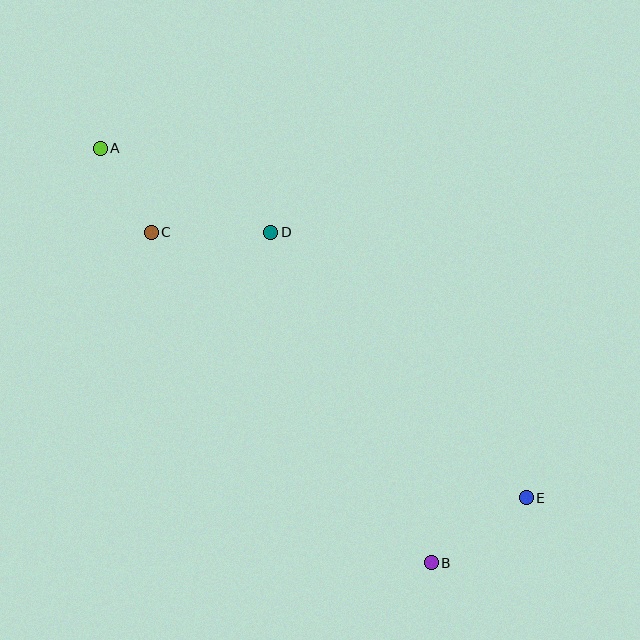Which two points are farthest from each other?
Points A and E are farthest from each other.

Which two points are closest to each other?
Points A and C are closest to each other.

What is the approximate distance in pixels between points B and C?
The distance between B and C is approximately 433 pixels.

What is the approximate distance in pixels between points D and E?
The distance between D and E is approximately 368 pixels.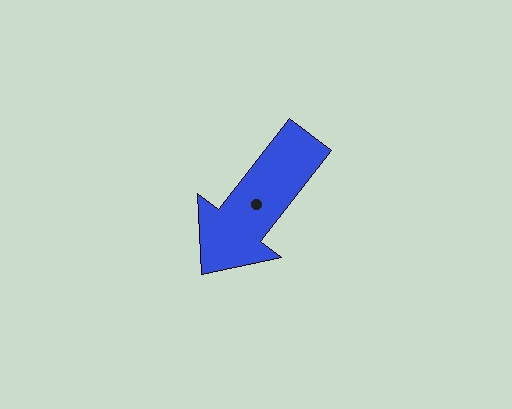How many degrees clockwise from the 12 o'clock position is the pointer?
Approximately 218 degrees.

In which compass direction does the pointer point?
Southwest.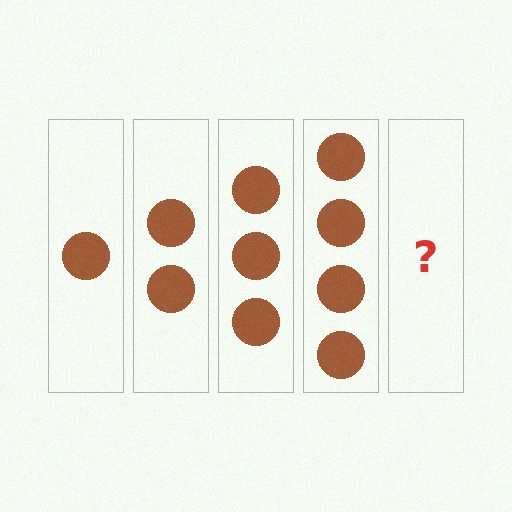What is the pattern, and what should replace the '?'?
The pattern is that each step adds one more circle. The '?' should be 5 circles.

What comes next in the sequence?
The next element should be 5 circles.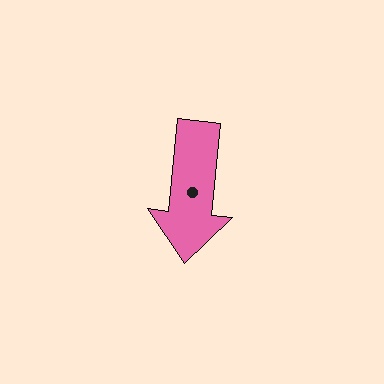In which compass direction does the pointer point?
South.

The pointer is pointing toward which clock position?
Roughly 6 o'clock.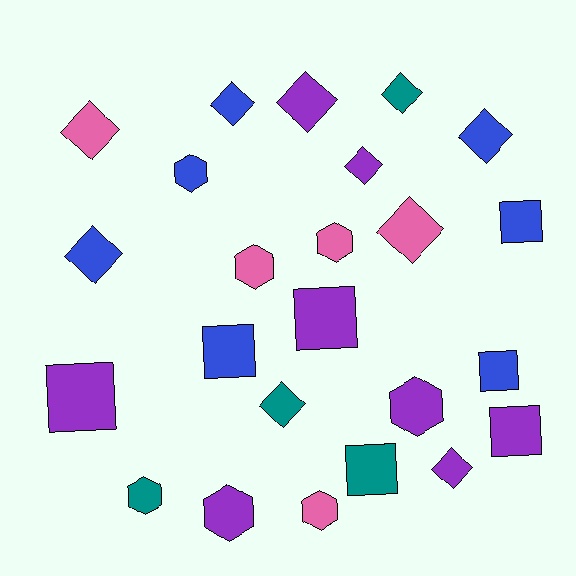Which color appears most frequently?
Purple, with 8 objects.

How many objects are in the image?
There are 24 objects.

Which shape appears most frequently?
Diamond, with 10 objects.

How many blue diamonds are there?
There are 3 blue diamonds.